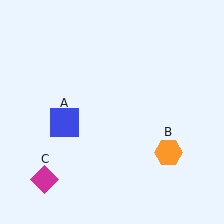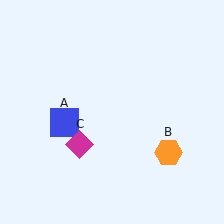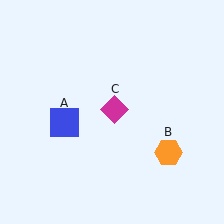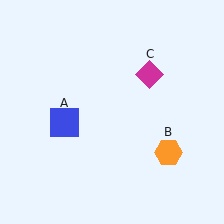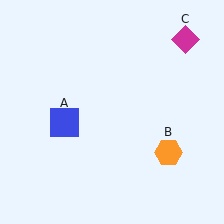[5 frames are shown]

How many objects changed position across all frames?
1 object changed position: magenta diamond (object C).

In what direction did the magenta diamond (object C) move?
The magenta diamond (object C) moved up and to the right.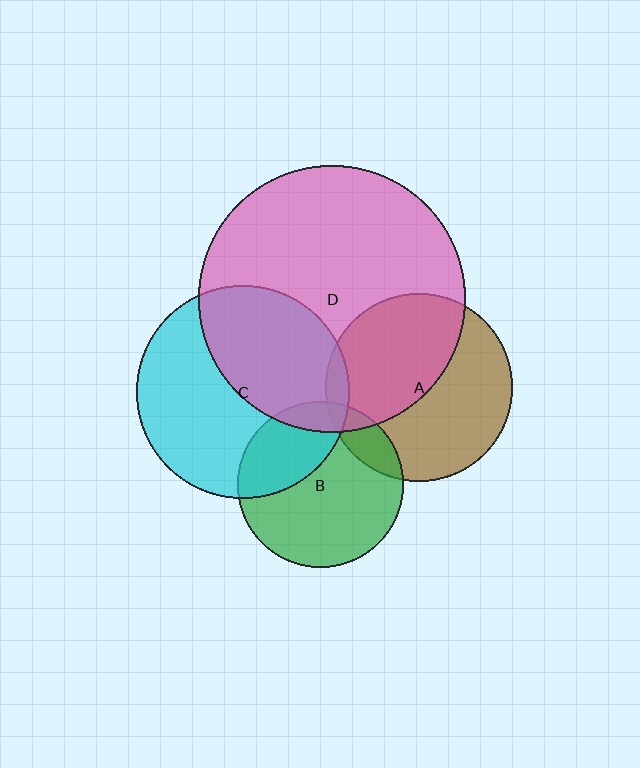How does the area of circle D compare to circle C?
Approximately 1.6 times.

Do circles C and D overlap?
Yes.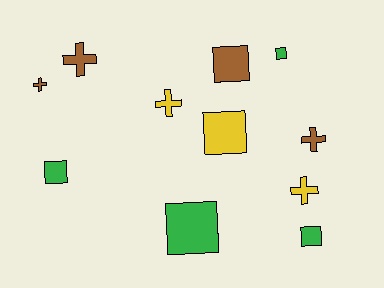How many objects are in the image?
There are 11 objects.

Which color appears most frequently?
Brown, with 4 objects.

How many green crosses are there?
There are no green crosses.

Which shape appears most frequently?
Square, with 6 objects.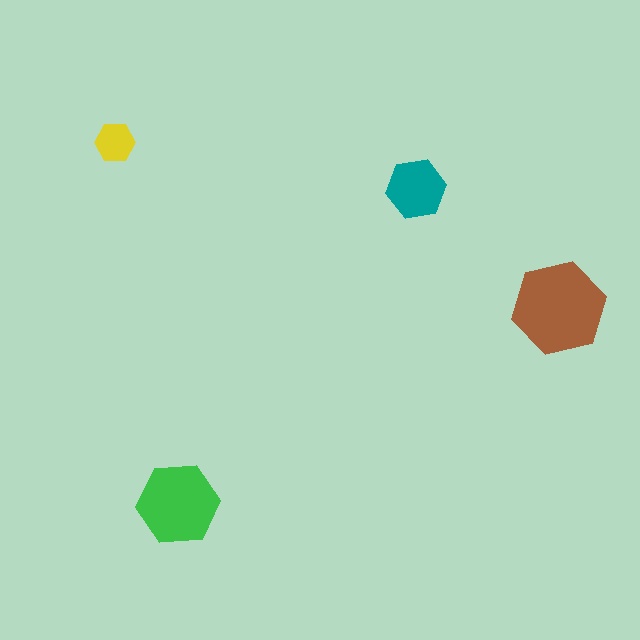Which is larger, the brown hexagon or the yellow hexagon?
The brown one.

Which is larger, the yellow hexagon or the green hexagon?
The green one.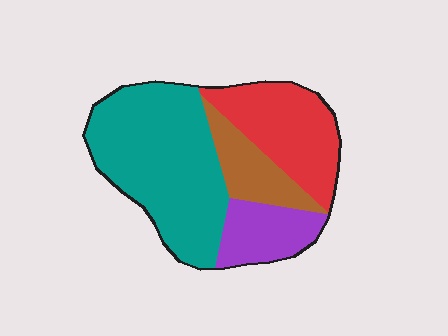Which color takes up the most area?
Teal, at roughly 45%.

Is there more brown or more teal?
Teal.